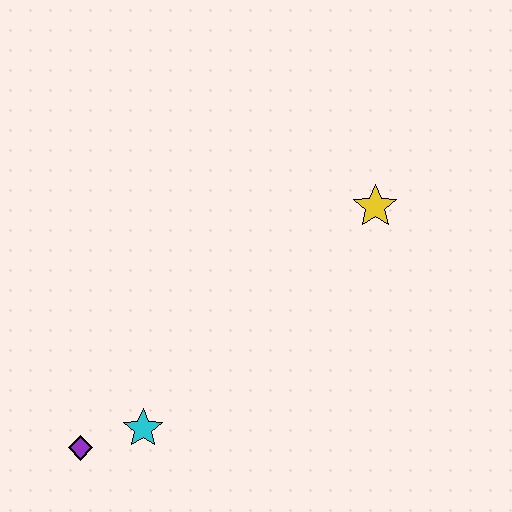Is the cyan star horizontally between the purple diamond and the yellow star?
Yes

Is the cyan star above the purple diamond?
Yes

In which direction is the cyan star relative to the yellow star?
The cyan star is to the left of the yellow star.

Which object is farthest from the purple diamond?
The yellow star is farthest from the purple diamond.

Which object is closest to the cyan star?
The purple diamond is closest to the cyan star.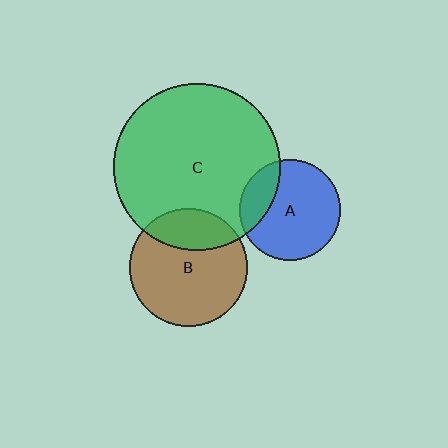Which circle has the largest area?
Circle C (green).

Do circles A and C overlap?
Yes.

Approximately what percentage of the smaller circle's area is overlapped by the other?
Approximately 20%.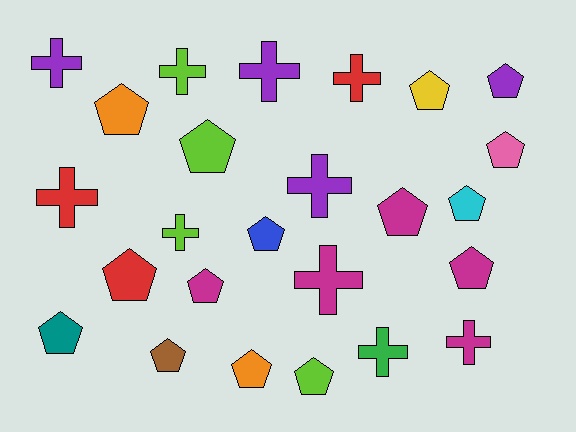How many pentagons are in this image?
There are 15 pentagons.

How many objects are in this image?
There are 25 objects.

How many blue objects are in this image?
There is 1 blue object.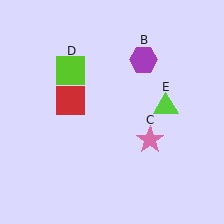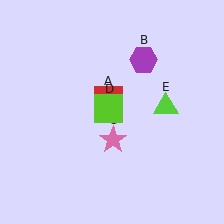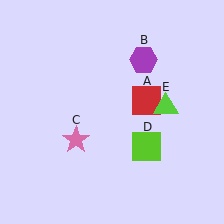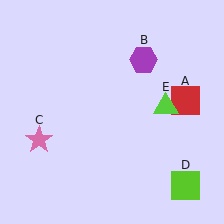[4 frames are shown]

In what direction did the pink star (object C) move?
The pink star (object C) moved left.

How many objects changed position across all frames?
3 objects changed position: red square (object A), pink star (object C), lime square (object D).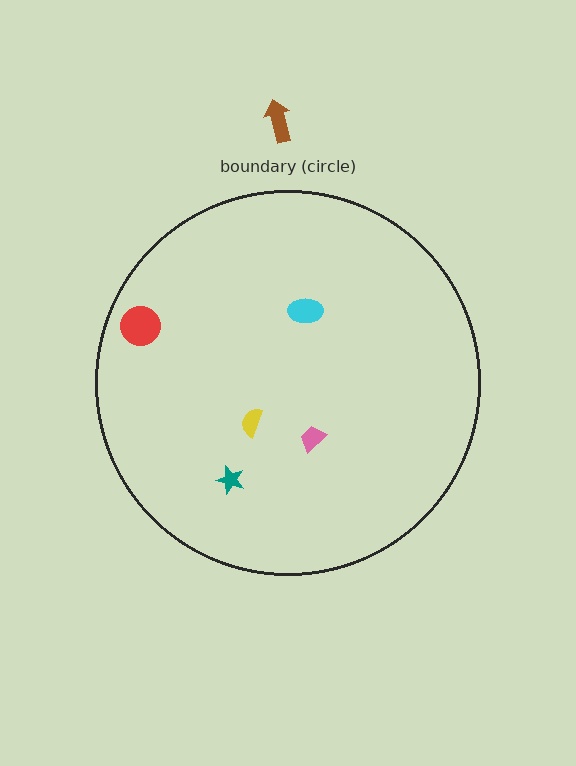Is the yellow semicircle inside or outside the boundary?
Inside.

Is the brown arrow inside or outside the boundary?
Outside.